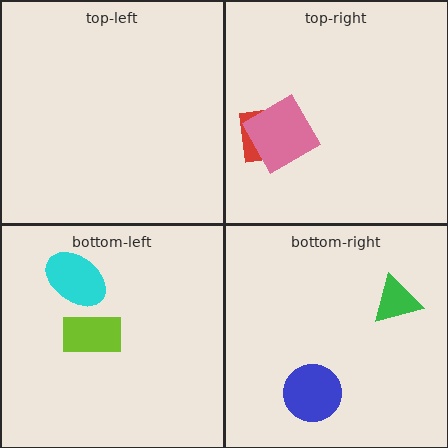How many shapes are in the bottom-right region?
2.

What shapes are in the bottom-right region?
The green triangle, the blue circle.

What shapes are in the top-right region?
The red square, the pink diamond.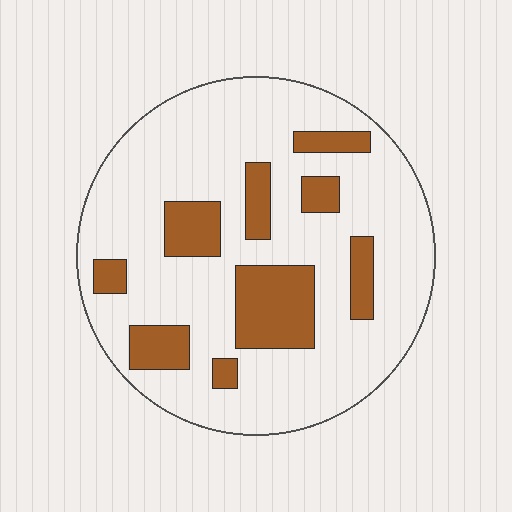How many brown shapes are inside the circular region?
9.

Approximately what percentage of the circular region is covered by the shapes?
Approximately 20%.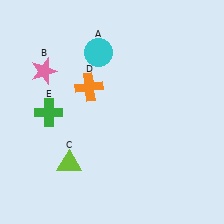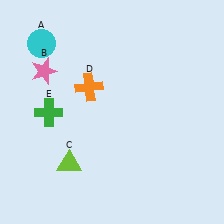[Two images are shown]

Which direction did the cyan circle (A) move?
The cyan circle (A) moved left.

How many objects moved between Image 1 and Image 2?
1 object moved between the two images.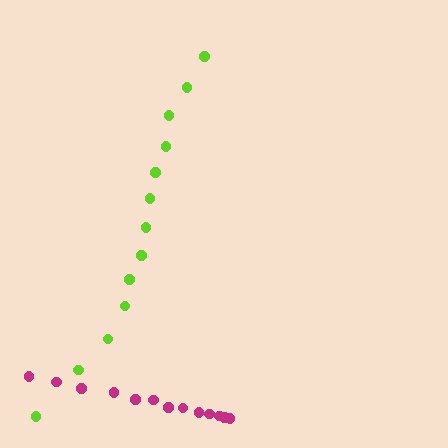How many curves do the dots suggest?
There are 2 distinct paths.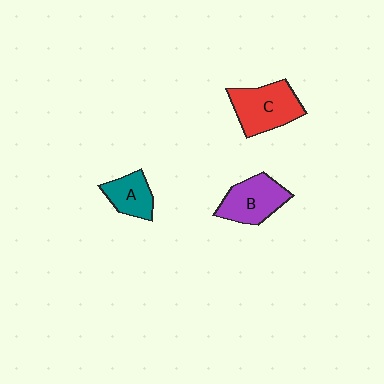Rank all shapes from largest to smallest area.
From largest to smallest: C (red), B (purple), A (teal).